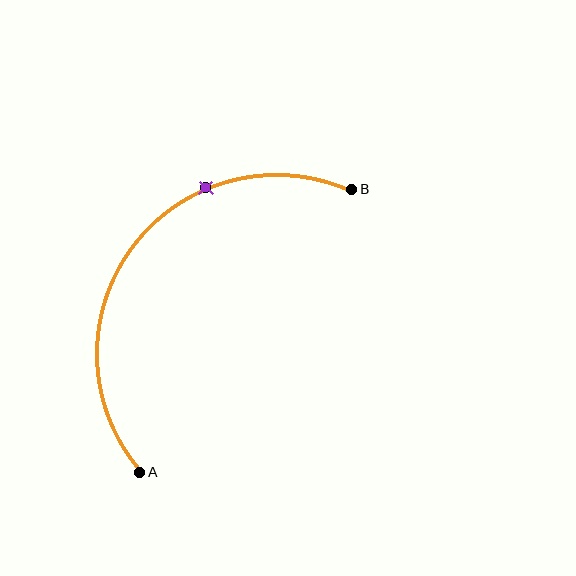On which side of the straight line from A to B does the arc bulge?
The arc bulges above and to the left of the straight line connecting A and B.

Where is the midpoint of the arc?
The arc midpoint is the point on the curve farthest from the straight line joining A and B. It sits above and to the left of that line.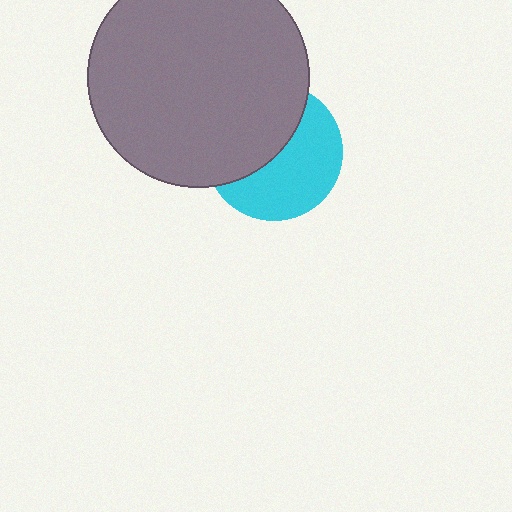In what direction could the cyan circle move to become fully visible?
The cyan circle could move toward the lower-right. That would shift it out from behind the gray circle entirely.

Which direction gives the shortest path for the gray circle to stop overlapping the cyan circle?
Moving toward the upper-left gives the shortest separation.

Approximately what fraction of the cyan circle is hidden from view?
Roughly 48% of the cyan circle is hidden behind the gray circle.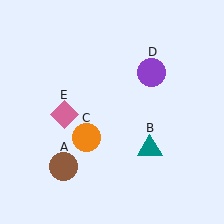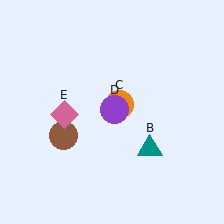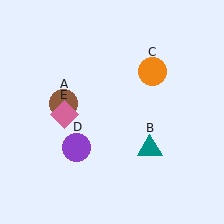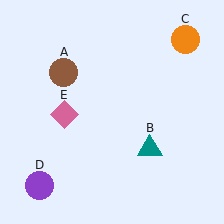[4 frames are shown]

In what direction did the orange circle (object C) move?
The orange circle (object C) moved up and to the right.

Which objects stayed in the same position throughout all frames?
Teal triangle (object B) and pink diamond (object E) remained stationary.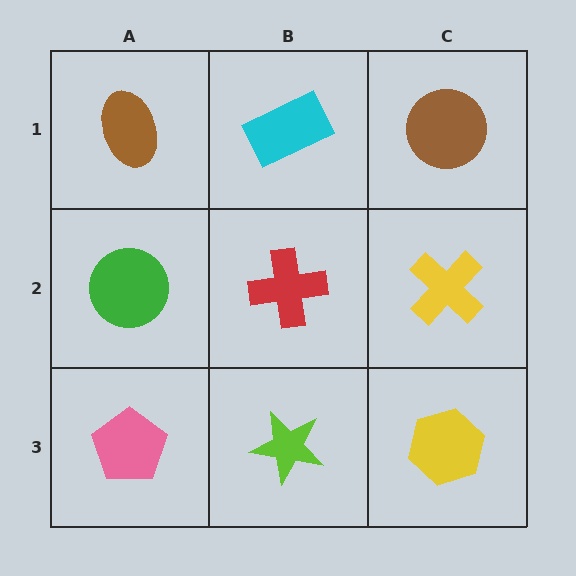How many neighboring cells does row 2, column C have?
3.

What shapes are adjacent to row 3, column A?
A green circle (row 2, column A), a lime star (row 3, column B).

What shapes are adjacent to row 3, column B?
A red cross (row 2, column B), a pink pentagon (row 3, column A), a yellow hexagon (row 3, column C).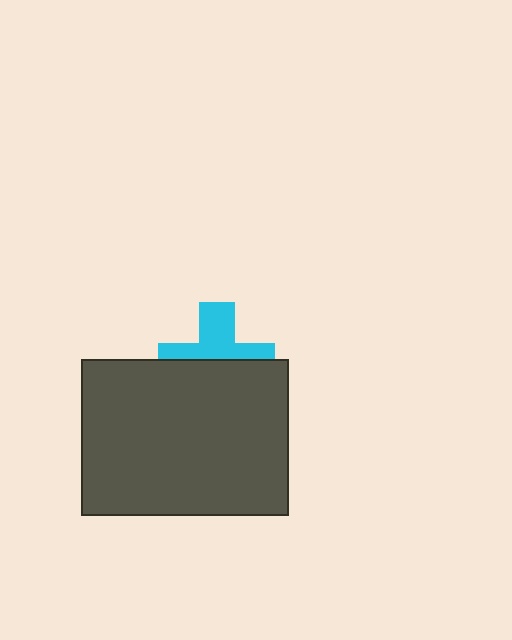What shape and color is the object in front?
The object in front is a dark gray rectangle.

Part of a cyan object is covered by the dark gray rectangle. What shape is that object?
It is a cross.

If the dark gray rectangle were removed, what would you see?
You would see the complete cyan cross.